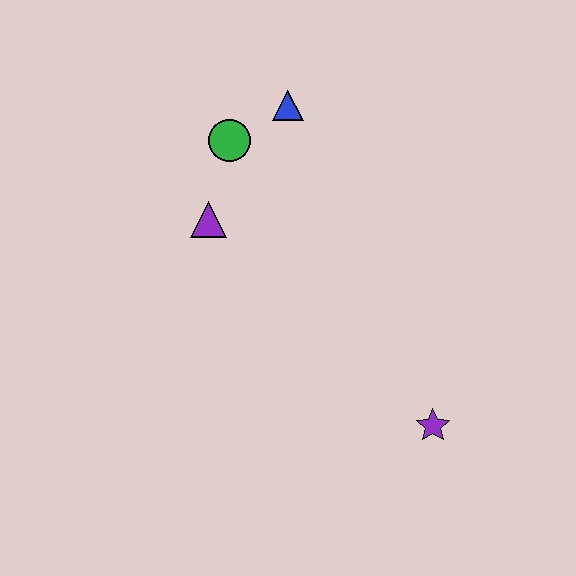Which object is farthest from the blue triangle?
The purple star is farthest from the blue triangle.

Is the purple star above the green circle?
No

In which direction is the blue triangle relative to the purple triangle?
The blue triangle is above the purple triangle.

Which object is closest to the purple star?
The purple triangle is closest to the purple star.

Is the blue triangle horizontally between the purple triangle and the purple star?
Yes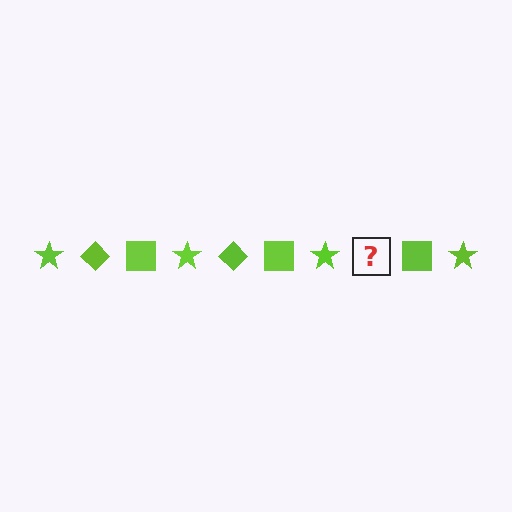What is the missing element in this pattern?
The missing element is a lime diamond.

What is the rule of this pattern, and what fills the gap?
The rule is that the pattern cycles through star, diamond, square shapes in lime. The gap should be filled with a lime diamond.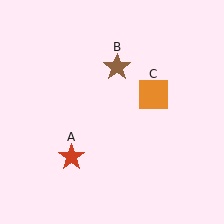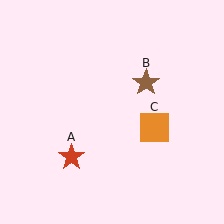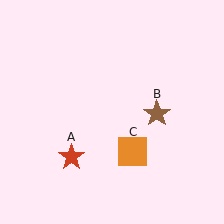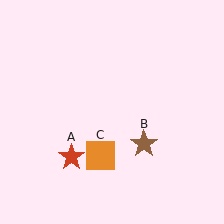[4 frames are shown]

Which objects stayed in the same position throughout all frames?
Red star (object A) remained stationary.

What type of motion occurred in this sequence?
The brown star (object B), orange square (object C) rotated clockwise around the center of the scene.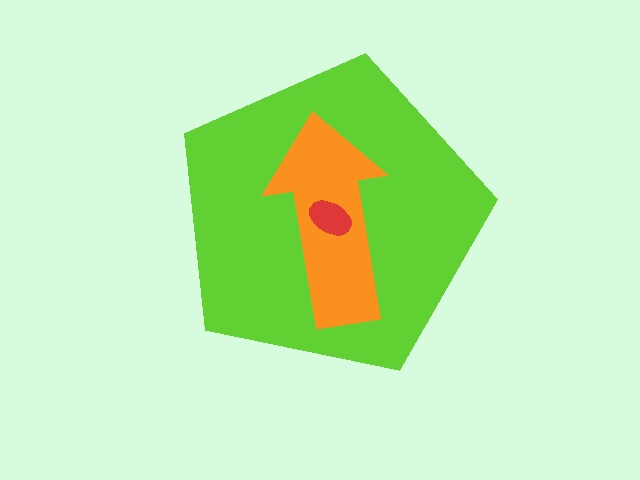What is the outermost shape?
The lime pentagon.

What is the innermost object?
The red ellipse.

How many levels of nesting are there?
3.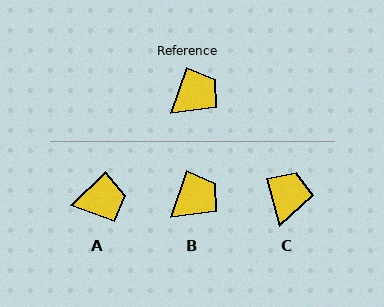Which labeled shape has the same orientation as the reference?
B.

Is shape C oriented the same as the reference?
No, it is off by about 35 degrees.